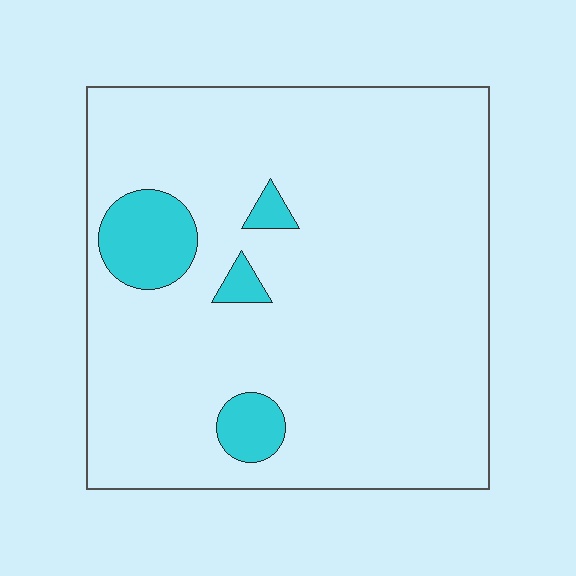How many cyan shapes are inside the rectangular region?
4.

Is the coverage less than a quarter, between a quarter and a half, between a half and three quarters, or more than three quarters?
Less than a quarter.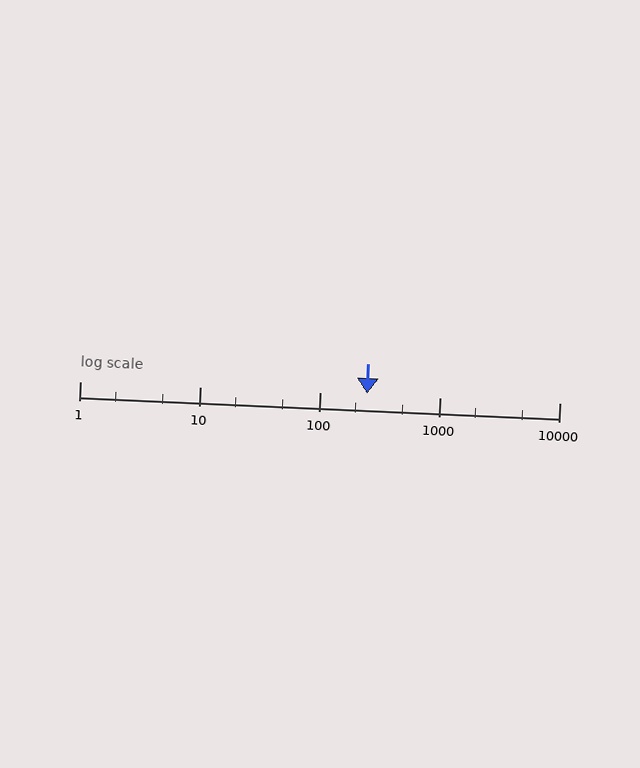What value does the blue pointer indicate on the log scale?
The pointer indicates approximately 250.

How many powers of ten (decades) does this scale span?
The scale spans 4 decades, from 1 to 10000.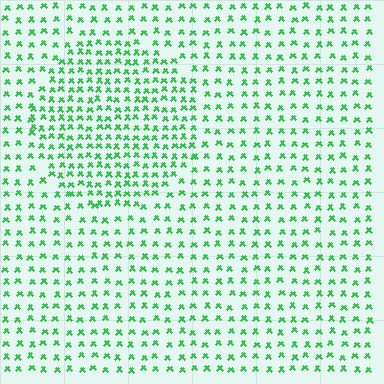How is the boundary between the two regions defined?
The boundary is defined by a change in element density (approximately 1.8x ratio). All elements are the same color, size, and shape.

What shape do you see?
I see a circle.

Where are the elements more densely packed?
The elements are more densely packed inside the circle boundary.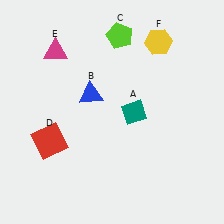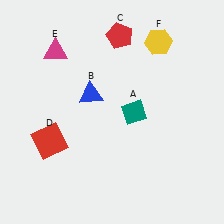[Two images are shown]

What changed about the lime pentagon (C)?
In Image 1, C is lime. In Image 2, it changed to red.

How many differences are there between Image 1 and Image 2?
There is 1 difference between the two images.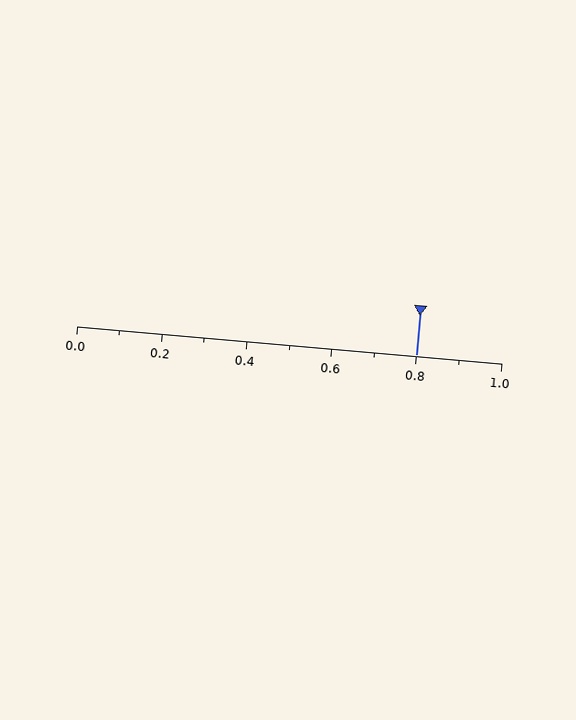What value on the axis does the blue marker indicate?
The marker indicates approximately 0.8.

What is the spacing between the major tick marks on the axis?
The major ticks are spaced 0.2 apart.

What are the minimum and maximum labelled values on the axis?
The axis runs from 0.0 to 1.0.